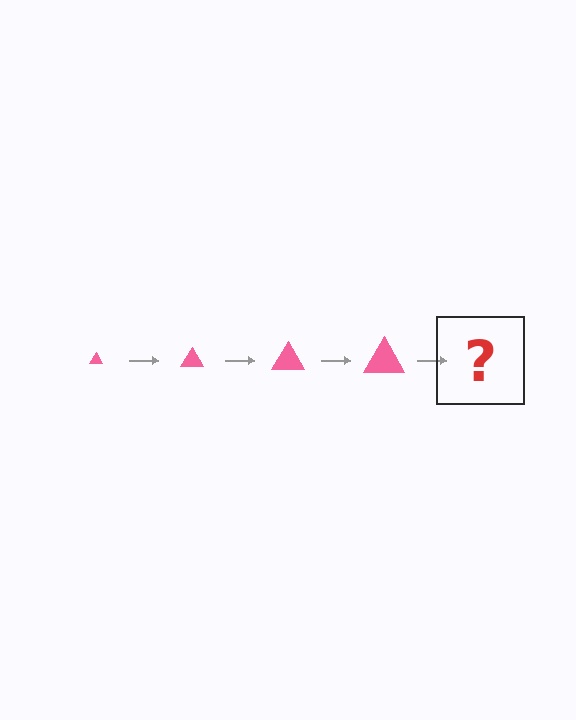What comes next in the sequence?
The next element should be a pink triangle, larger than the previous one.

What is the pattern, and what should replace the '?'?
The pattern is that the triangle gets progressively larger each step. The '?' should be a pink triangle, larger than the previous one.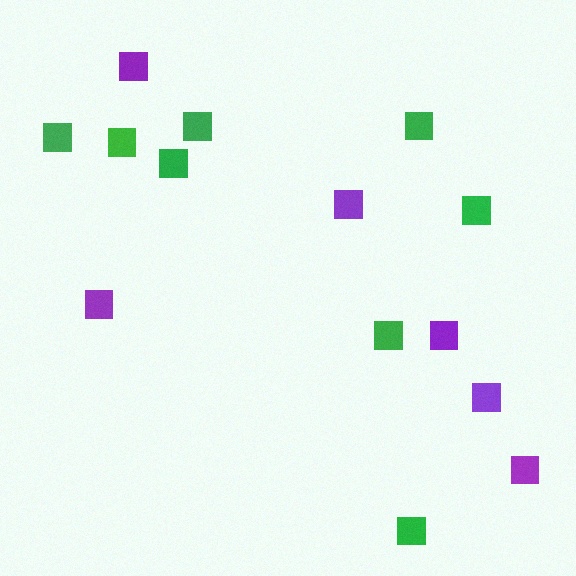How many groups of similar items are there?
There are 2 groups: one group of green squares (8) and one group of purple squares (6).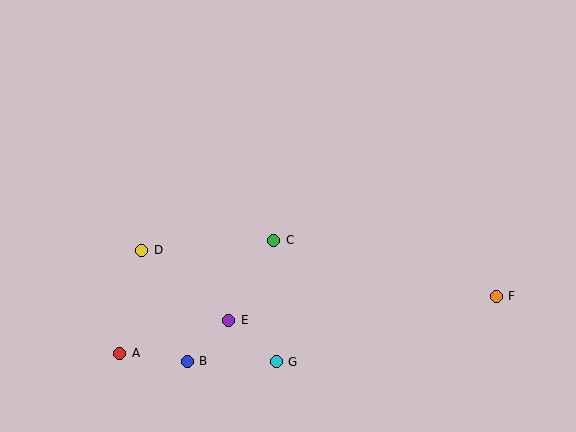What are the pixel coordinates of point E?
Point E is at (229, 320).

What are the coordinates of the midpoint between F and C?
The midpoint between F and C is at (385, 268).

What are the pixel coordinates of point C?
Point C is at (274, 240).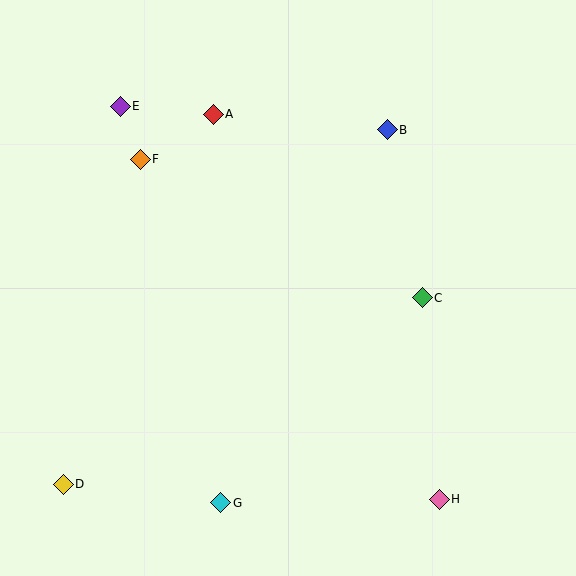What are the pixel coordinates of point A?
Point A is at (213, 114).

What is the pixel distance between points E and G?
The distance between E and G is 409 pixels.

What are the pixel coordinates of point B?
Point B is at (387, 130).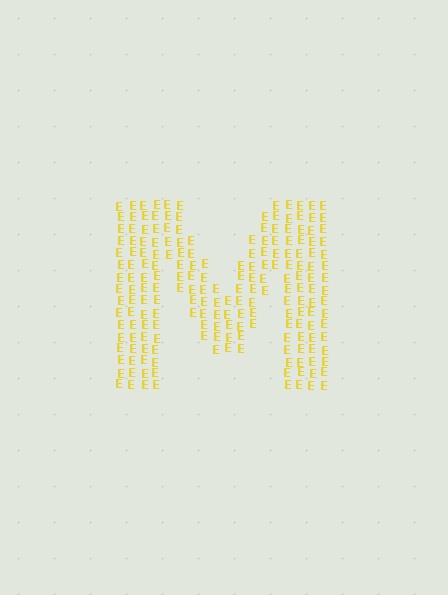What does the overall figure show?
The overall figure shows the letter M.